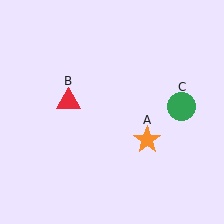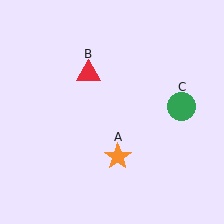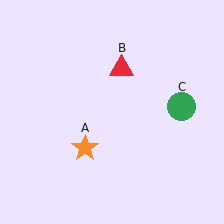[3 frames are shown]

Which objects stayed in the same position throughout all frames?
Green circle (object C) remained stationary.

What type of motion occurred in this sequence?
The orange star (object A), red triangle (object B) rotated clockwise around the center of the scene.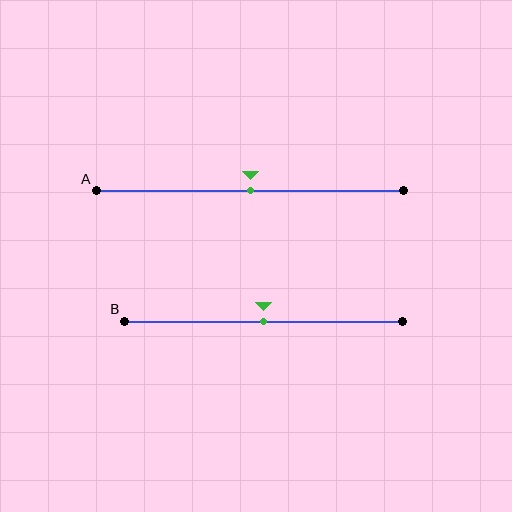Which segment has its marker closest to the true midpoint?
Segment A has its marker closest to the true midpoint.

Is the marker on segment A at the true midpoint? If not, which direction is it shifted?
Yes, the marker on segment A is at the true midpoint.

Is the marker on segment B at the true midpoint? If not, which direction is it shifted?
Yes, the marker on segment B is at the true midpoint.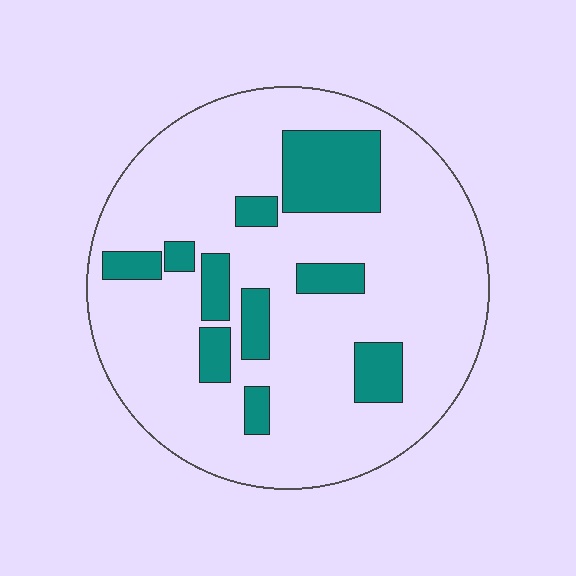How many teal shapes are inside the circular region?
10.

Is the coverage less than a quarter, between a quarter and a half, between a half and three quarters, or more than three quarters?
Less than a quarter.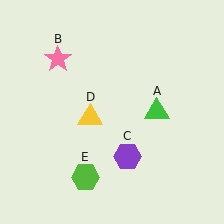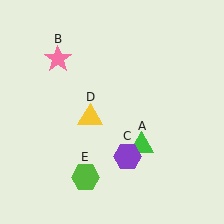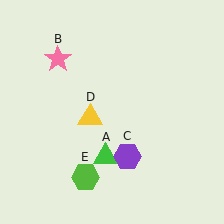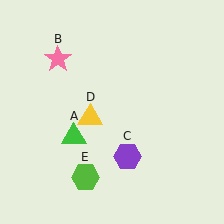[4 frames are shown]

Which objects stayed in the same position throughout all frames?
Pink star (object B) and purple hexagon (object C) and yellow triangle (object D) and lime hexagon (object E) remained stationary.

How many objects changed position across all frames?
1 object changed position: green triangle (object A).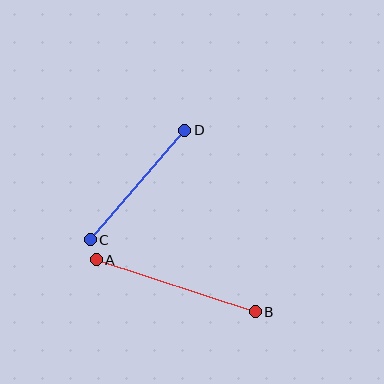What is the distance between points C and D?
The distance is approximately 145 pixels.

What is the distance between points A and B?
The distance is approximately 167 pixels.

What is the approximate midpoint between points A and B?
The midpoint is at approximately (176, 286) pixels.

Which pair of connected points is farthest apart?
Points A and B are farthest apart.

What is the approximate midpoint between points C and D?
The midpoint is at approximately (137, 185) pixels.